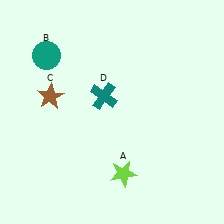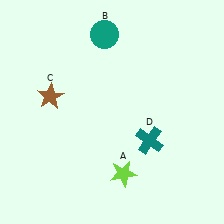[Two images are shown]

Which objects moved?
The objects that moved are: the teal circle (B), the teal cross (D).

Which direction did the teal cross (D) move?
The teal cross (D) moved right.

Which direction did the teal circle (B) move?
The teal circle (B) moved right.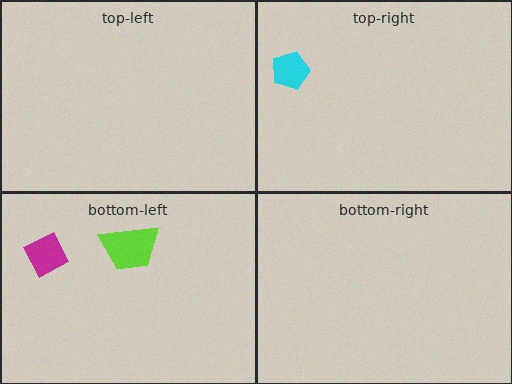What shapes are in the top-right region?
The cyan pentagon.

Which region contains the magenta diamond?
The bottom-left region.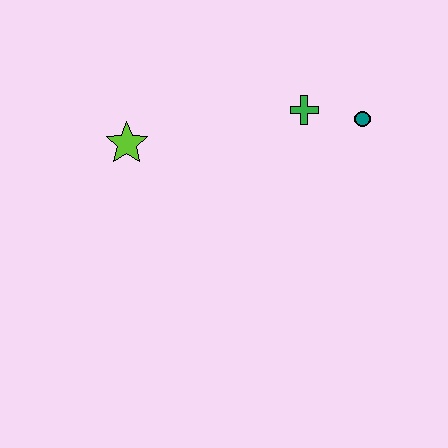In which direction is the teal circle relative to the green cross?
The teal circle is to the right of the green cross.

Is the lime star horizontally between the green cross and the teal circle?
No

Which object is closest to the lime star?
The green cross is closest to the lime star.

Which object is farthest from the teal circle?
The lime star is farthest from the teal circle.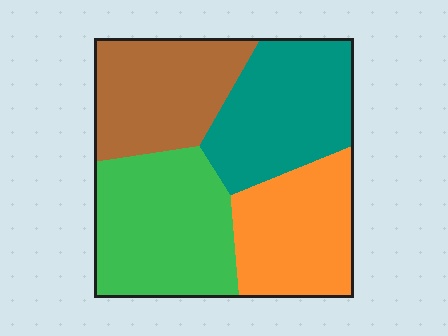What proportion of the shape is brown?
Brown takes up about one quarter (1/4) of the shape.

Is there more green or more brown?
Green.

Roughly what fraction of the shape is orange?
Orange covers around 25% of the shape.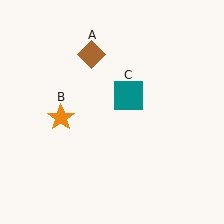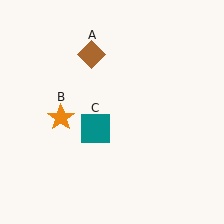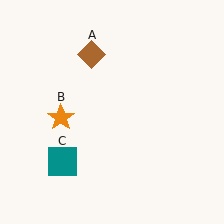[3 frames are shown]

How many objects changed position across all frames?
1 object changed position: teal square (object C).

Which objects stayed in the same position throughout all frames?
Brown diamond (object A) and orange star (object B) remained stationary.